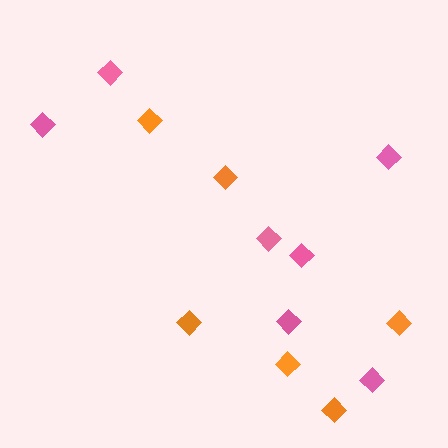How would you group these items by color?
There are 2 groups: one group of orange diamonds (6) and one group of pink diamonds (7).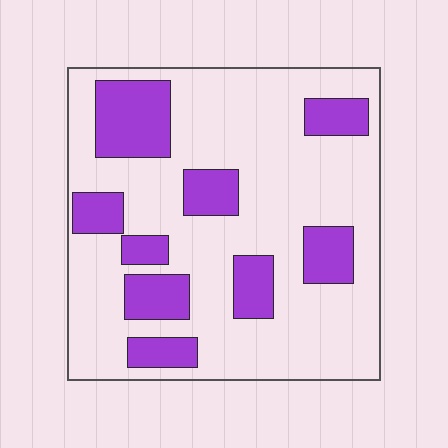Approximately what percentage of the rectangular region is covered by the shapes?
Approximately 25%.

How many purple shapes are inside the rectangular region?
9.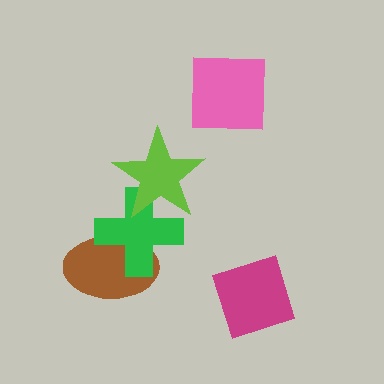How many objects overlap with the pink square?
0 objects overlap with the pink square.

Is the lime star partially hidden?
No, no other shape covers it.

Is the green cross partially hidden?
Yes, it is partially covered by another shape.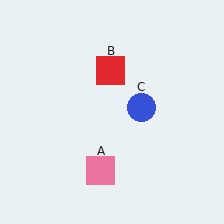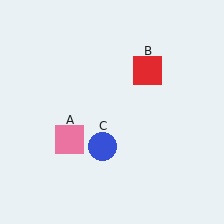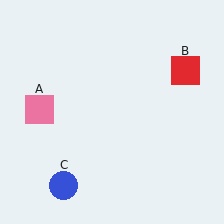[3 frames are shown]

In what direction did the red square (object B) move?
The red square (object B) moved right.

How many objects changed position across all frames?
3 objects changed position: pink square (object A), red square (object B), blue circle (object C).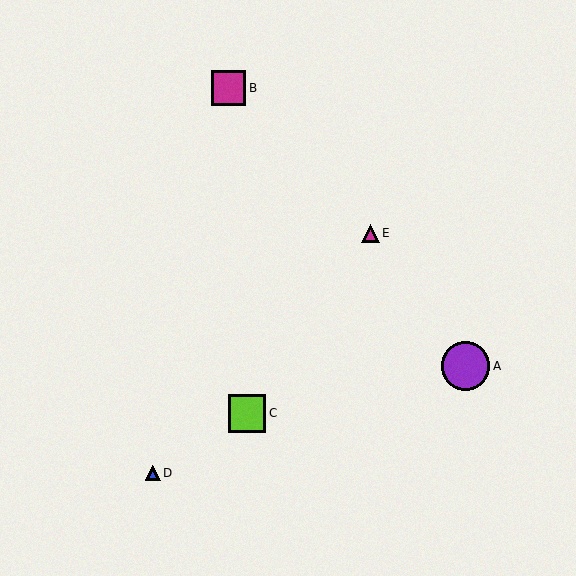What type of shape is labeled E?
Shape E is a magenta triangle.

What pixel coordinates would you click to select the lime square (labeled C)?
Click at (247, 413) to select the lime square C.